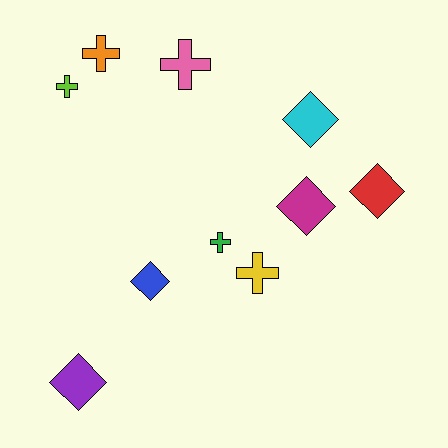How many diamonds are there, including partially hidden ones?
There are 5 diamonds.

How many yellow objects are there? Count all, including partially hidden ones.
There is 1 yellow object.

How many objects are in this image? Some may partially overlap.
There are 10 objects.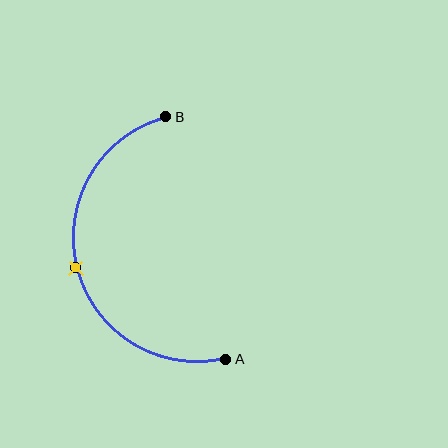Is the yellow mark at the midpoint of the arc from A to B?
Yes. The yellow mark lies on the arc at equal arc-length from both A and B — it is the arc midpoint.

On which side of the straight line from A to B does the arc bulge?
The arc bulges to the left of the straight line connecting A and B.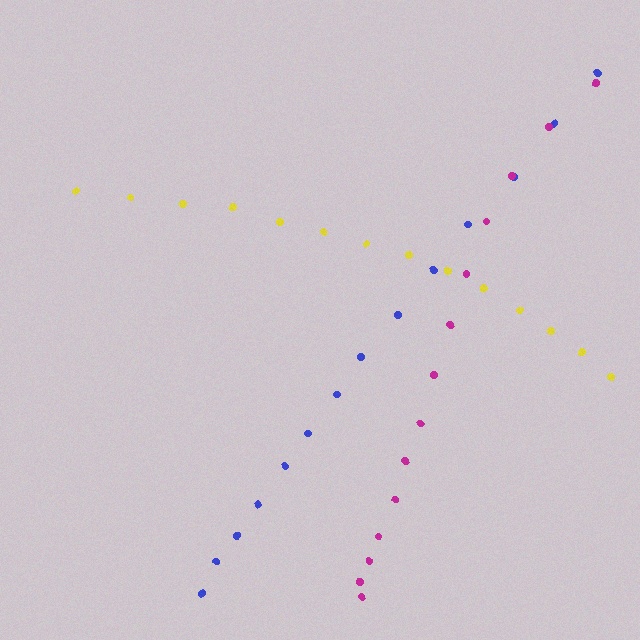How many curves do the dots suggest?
There are 3 distinct paths.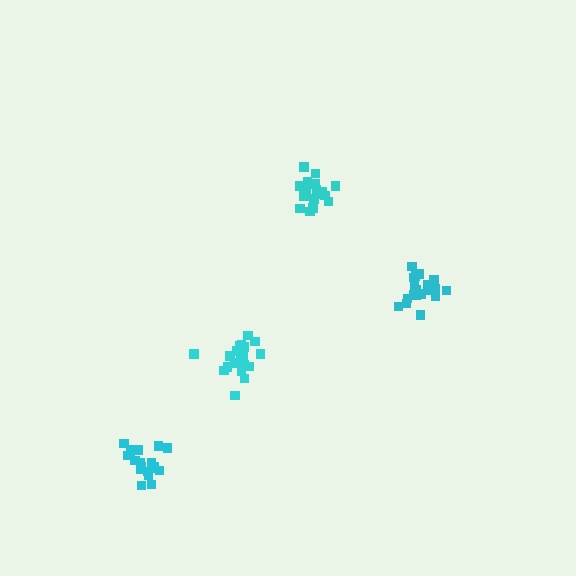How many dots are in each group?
Group 1: 20 dots, Group 2: 18 dots, Group 3: 20 dots, Group 4: 20 dots (78 total).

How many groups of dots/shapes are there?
There are 4 groups.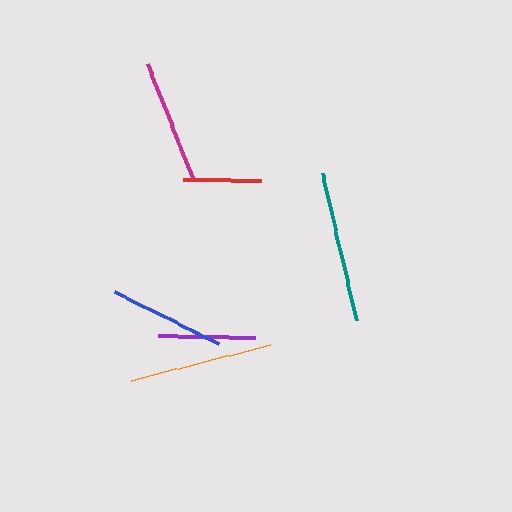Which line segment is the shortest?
The red line is the shortest at approximately 79 pixels.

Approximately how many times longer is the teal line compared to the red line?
The teal line is approximately 1.9 times the length of the red line.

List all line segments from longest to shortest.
From longest to shortest: teal, orange, magenta, blue, purple, red.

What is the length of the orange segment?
The orange segment is approximately 144 pixels long.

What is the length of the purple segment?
The purple segment is approximately 96 pixels long.